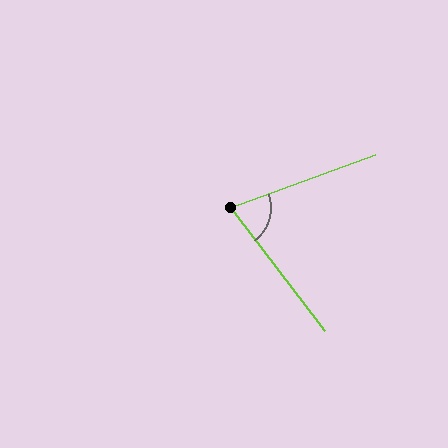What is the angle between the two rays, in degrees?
Approximately 73 degrees.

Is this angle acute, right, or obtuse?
It is acute.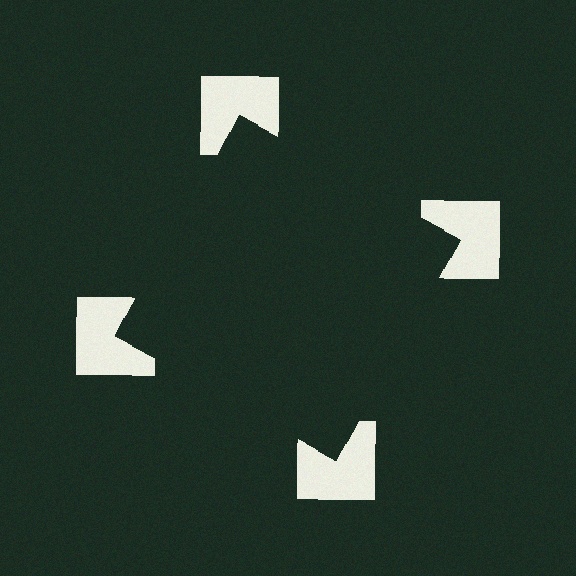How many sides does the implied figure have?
4 sides.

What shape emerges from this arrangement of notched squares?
An illusory square — its edges are inferred from the aligned wedge cuts in the notched squares, not physically drawn.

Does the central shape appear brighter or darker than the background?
It typically appears slightly darker than the background, even though no actual brightness change is drawn.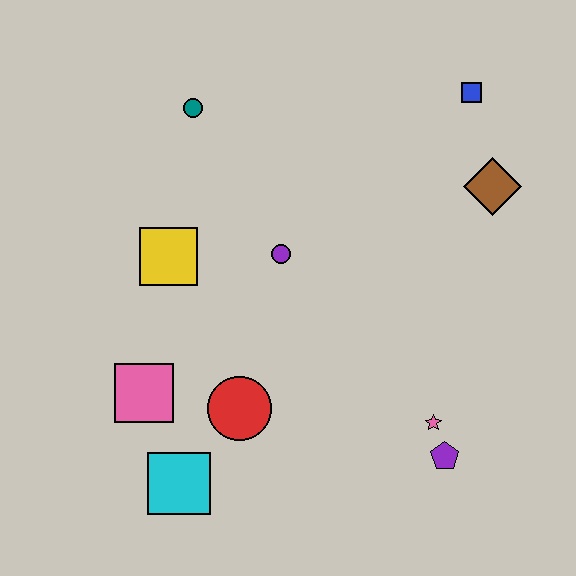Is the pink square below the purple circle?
Yes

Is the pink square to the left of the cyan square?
Yes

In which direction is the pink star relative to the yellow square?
The pink star is to the right of the yellow square.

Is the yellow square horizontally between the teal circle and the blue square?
No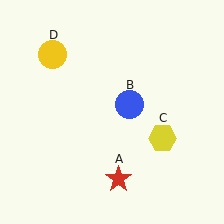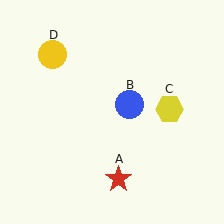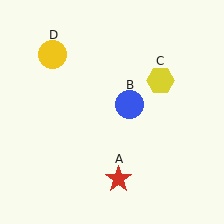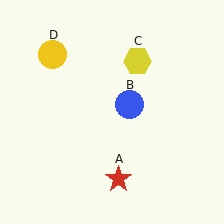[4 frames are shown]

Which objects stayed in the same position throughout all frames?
Red star (object A) and blue circle (object B) and yellow circle (object D) remained stationary.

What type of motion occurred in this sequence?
The yellow hexagon (object C) rotated counterclockwise around the center of the scene.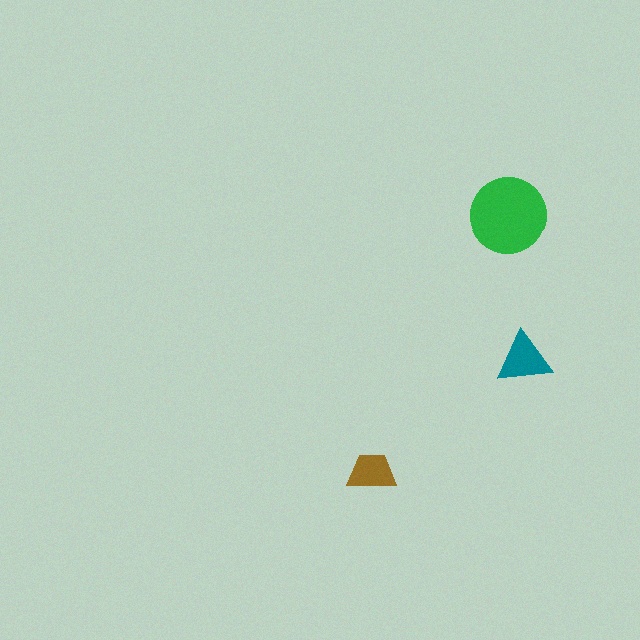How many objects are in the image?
There are 3 objects in the image.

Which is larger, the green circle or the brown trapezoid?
The green circle.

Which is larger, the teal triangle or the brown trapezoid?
The teal triangle.